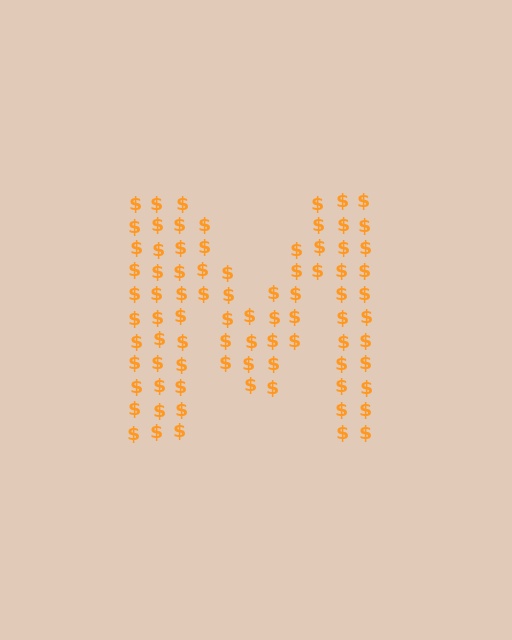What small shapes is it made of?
It is made of small dollar signs.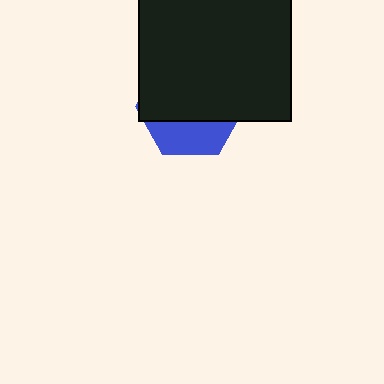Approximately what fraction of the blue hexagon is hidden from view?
Roughly 69% of the blue hexagon is hidden behind the black square.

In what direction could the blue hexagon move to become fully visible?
The blue hexagon could move down. That would shift it out from behind the black square entirely.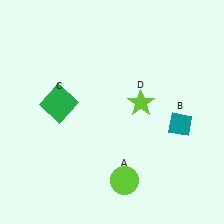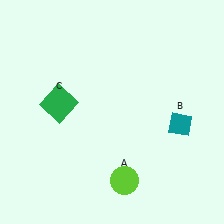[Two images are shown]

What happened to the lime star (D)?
The lime star (D) was removed in Image 2. It was in the top-right area of Image 1.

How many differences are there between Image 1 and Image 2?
There is 1 difference between the two images.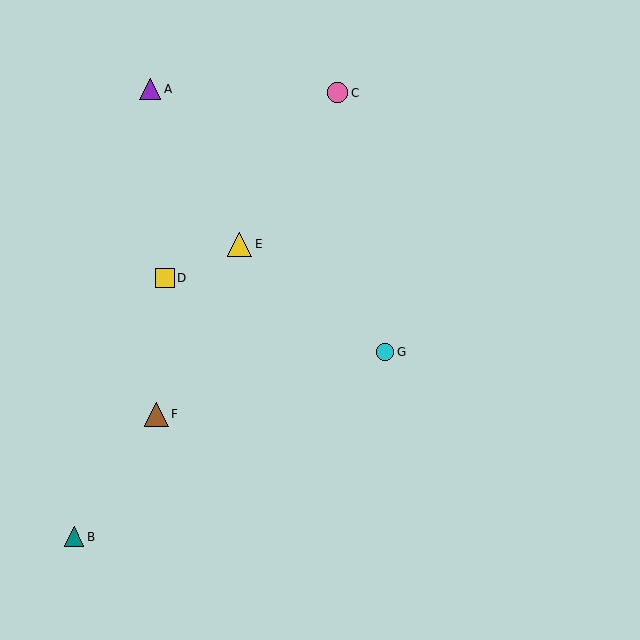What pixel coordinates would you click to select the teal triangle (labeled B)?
Click at (74, 537) to select the teal triangle B.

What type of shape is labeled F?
Shape F is a brown triangle.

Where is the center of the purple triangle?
The center of the purple triangle is at (150, 89).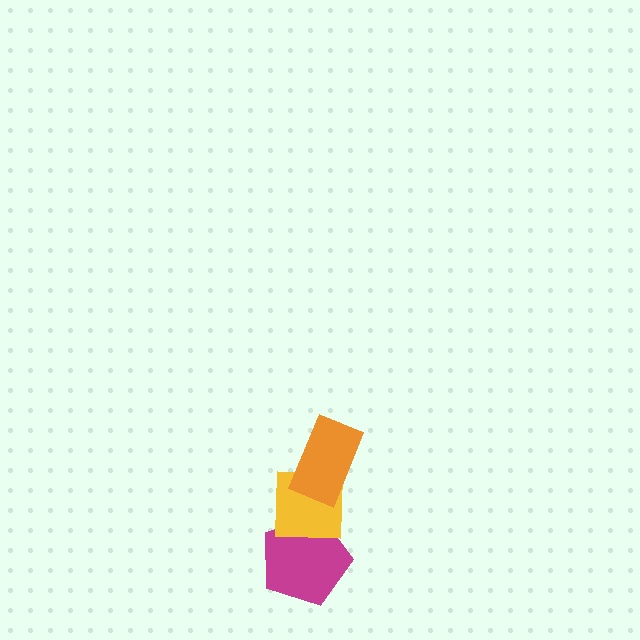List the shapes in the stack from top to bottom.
From top to bottom: the orange rectangle, the yellow square, the magenta pentagon.